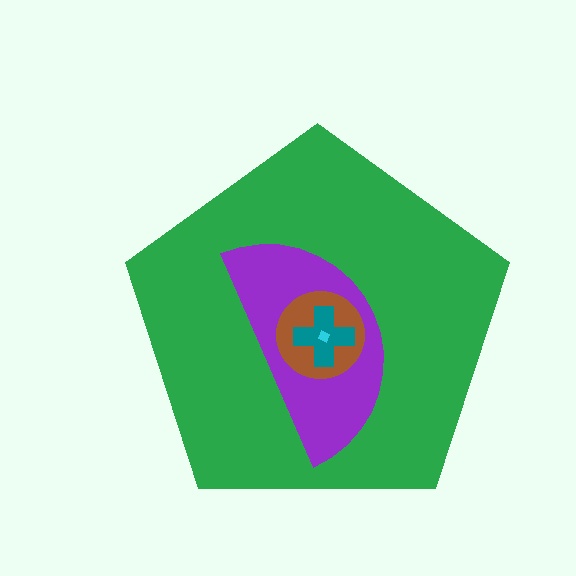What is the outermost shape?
The green pentagon.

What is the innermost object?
The cyan diamond.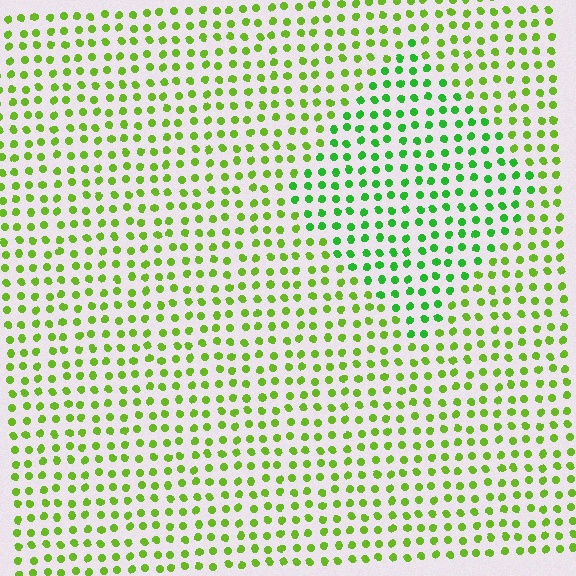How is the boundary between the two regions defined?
The boundary is defined purely by a slight shift in hue (about 31 degrees). Spacing, size, and orientation are identical on both sides.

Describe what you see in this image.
The image is filled with small lime elements in a uniform arrangement. A diamond-shaped region is visible where the elements are tinted to a slightly different hue, forming a subtle color boundary.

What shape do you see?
I see a diamond.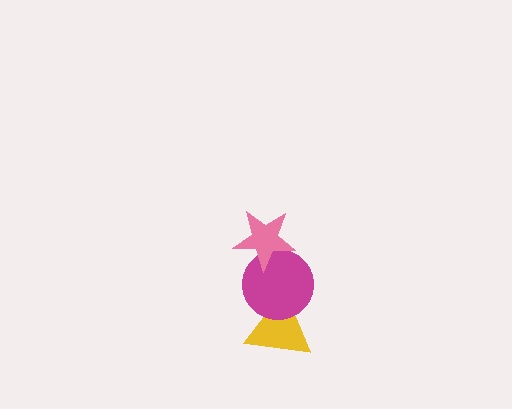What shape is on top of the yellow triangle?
The magenta circle is on top of the yellow triangle.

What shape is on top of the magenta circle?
The pink star is on top of the magenta circle.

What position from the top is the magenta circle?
The magenta circle is 2nd from the top.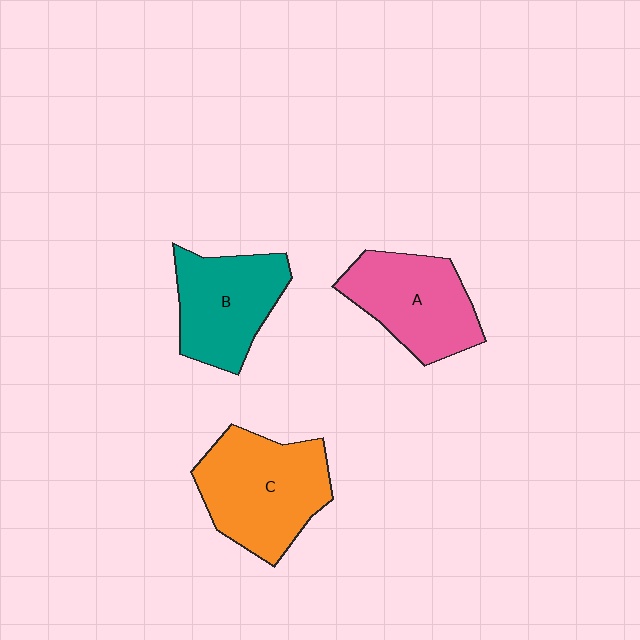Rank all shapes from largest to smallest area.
From largest to smallest: C (orange), A (pink), B (teal).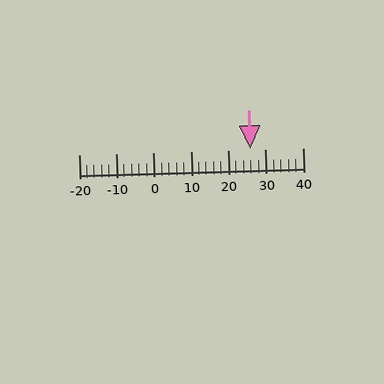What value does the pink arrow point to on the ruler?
The pink arrow points to approximately 26.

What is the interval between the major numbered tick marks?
The major tick marks are spaced 10 units apart.